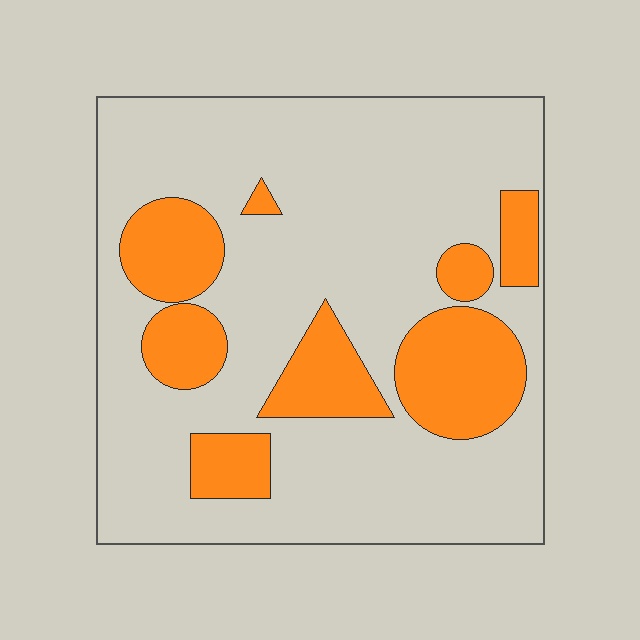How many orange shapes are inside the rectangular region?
8.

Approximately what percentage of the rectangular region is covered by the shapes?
Approximately 25%.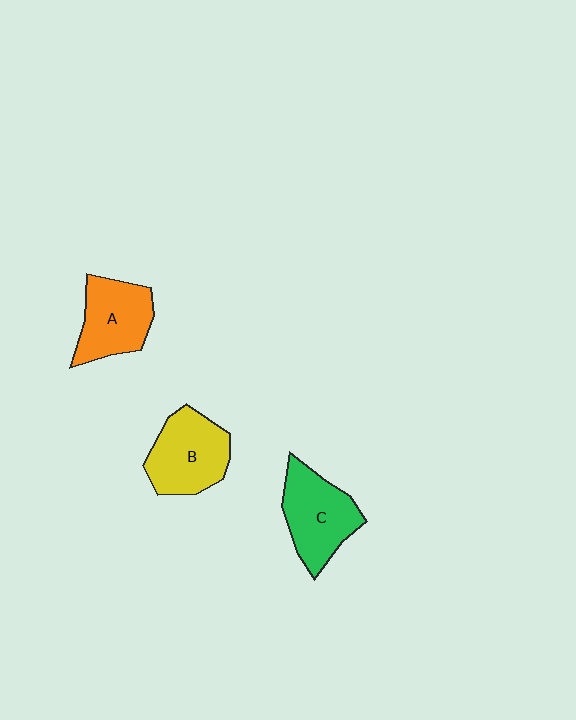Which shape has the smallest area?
Shape A (orange).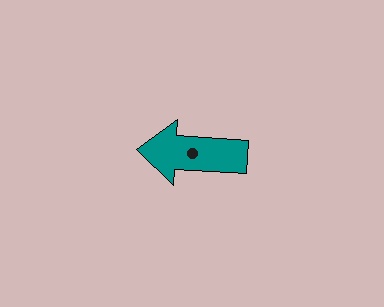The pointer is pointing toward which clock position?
Roughly 9 o'clock.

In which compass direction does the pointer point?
West.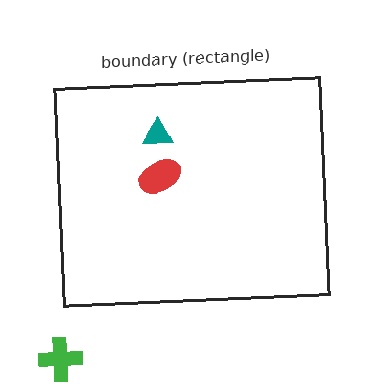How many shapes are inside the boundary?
2 inside, 1 outside.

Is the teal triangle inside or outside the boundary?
Inside.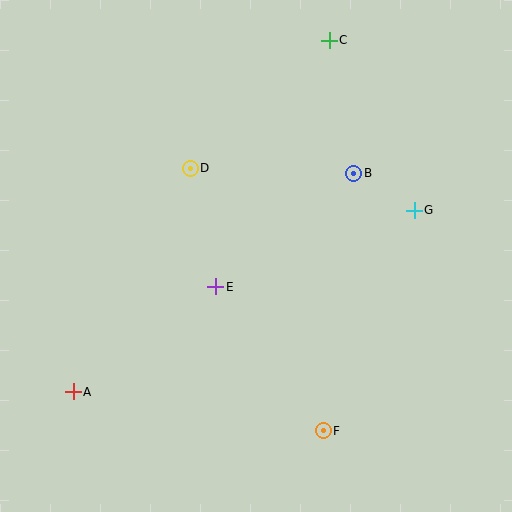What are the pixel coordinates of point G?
Point G is at (414, 210).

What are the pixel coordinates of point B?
Point B is at (354, 173).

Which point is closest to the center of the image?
Point E at (216, 287) is closest to the center.